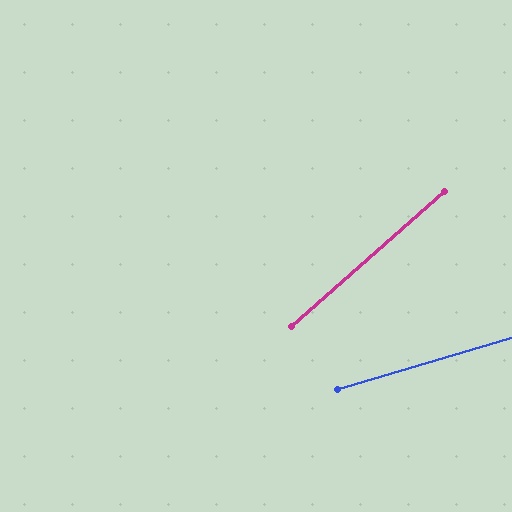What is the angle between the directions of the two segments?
Approximately 25 degrees.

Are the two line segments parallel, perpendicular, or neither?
Neither parallel nor perpendicular — they differ by about 25°.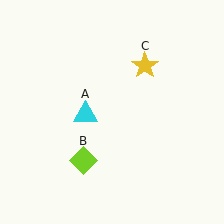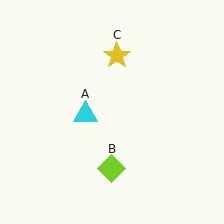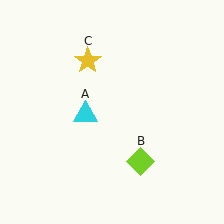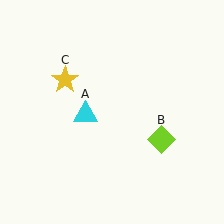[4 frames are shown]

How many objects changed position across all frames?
2 objects changed position: lime diamond (object B), yellow star (object C).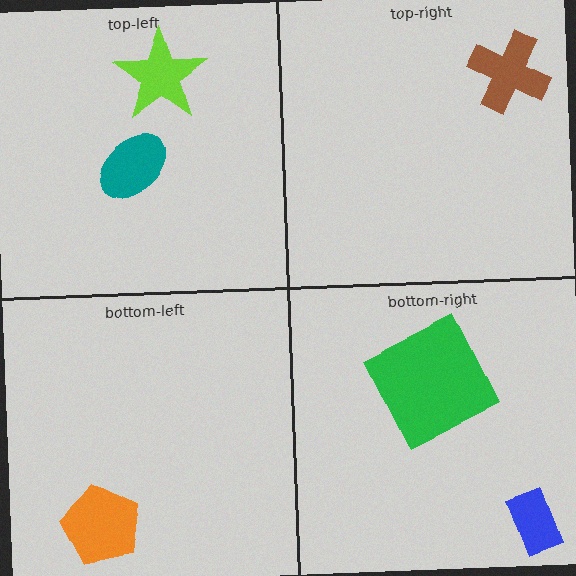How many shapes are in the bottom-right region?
2.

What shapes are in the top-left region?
The lime star, the teal ellipse.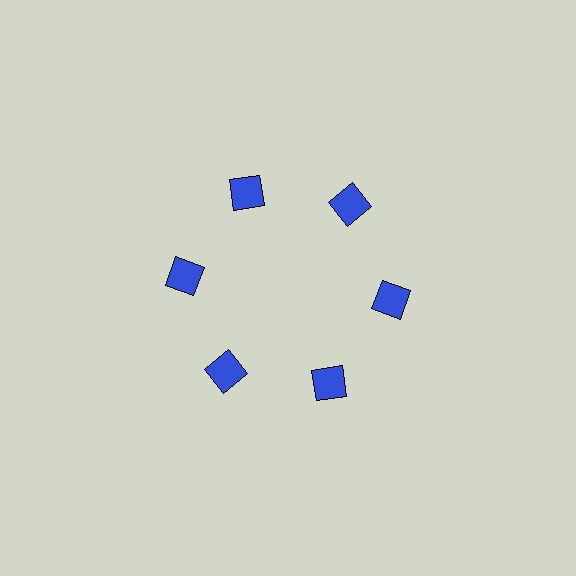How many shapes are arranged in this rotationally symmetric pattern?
There are 6 shapes, arranged in 6 groups of 1.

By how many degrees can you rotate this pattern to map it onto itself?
The pattern maps onto itself every 60 degrees of rotation.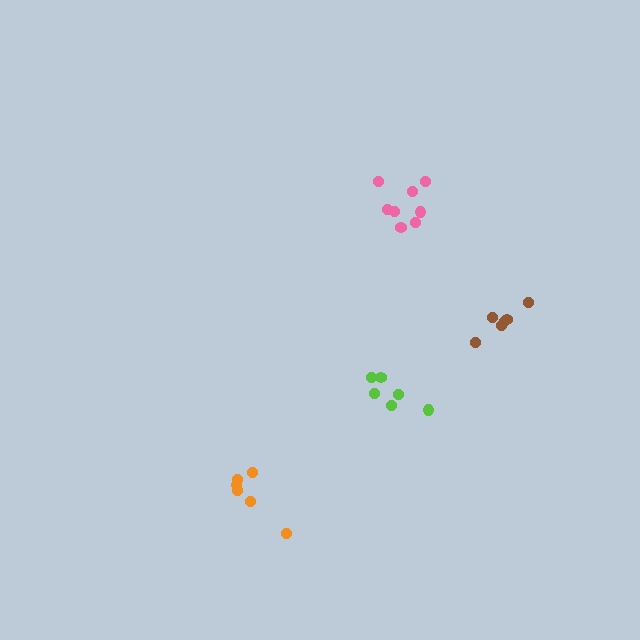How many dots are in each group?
Group 1: 6 dots, Group 2: 6 dots, Group 3: 6 dots, Group 4: 8 dots (26 total).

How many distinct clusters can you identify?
There are 4 distinct clusters.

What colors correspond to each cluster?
The clusters are colored: brown, lime, orange, pink.